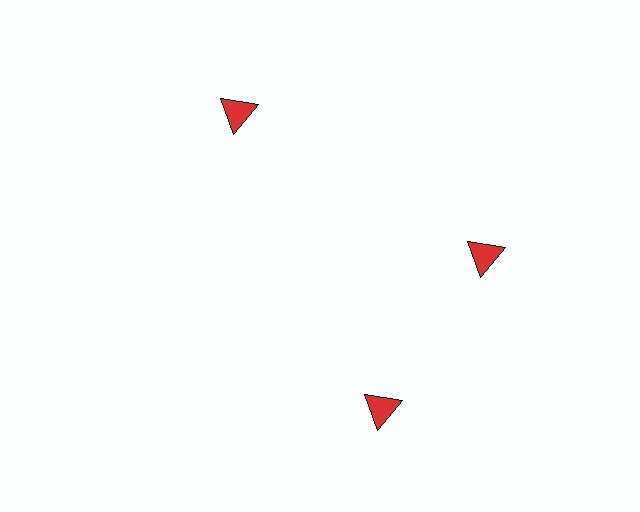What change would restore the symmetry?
The symmetry would be restored by rotating it back into even spacing with its neighbors so that all 3 triangles sit at equal angles and equal distance from the center.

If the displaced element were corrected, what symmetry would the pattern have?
It would have 3-fold rotational symmetry — the pattern would map onto itself every 120 degrees.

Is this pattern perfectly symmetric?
No. The 3 red triangles are arranged in a ring, but one element near the 7 o'clock position is rotated out of alignment along the ring, breaking the 3-fold rotational symmetry.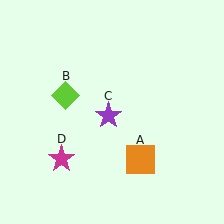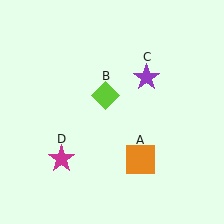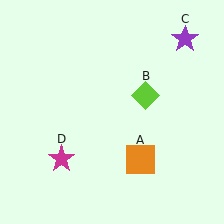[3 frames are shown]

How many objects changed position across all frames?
2 objects changed position: lime diamond (object B), purple star (object C).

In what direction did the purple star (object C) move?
The purple star (object C) moved up and to the right.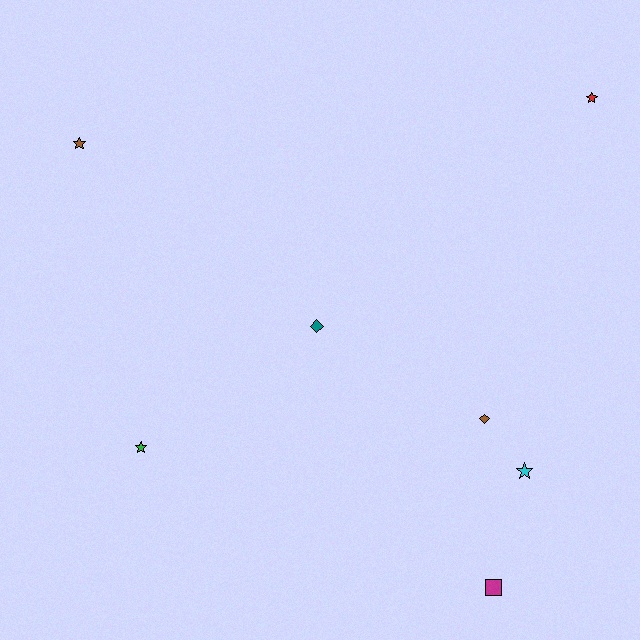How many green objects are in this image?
There is 1 green object.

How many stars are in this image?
There are 4 stars.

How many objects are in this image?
There are 7 objects.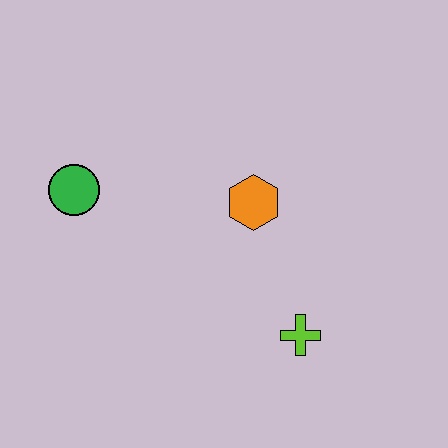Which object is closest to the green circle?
The orange hexagon is closest to the green circle.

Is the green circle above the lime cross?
Yes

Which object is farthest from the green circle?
The lime cross is farthest from the green circle.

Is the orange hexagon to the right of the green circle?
Yes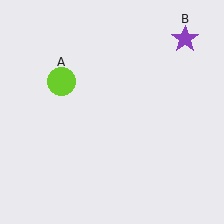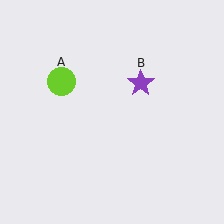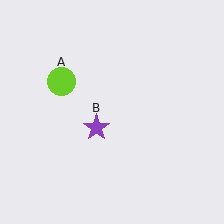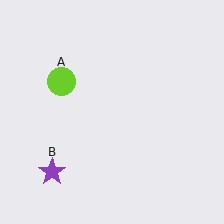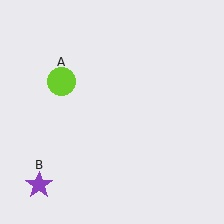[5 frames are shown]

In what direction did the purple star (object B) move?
The purple star (object B) moved down and to the left.